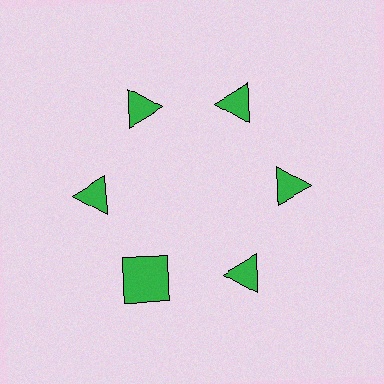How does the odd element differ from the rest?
It has a different shape: square instead of triangle.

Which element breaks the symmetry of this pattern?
The green square at roughly the 7 o'clock position breaks the symmetry. All other shapes are green triangles.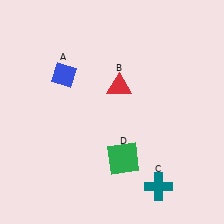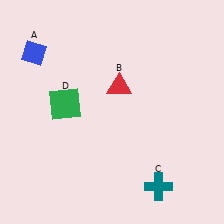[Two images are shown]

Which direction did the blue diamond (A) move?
The blue diamond (A) moved left.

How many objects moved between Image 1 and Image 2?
2 objects moved between the two images.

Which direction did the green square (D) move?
The green square (D) moved left.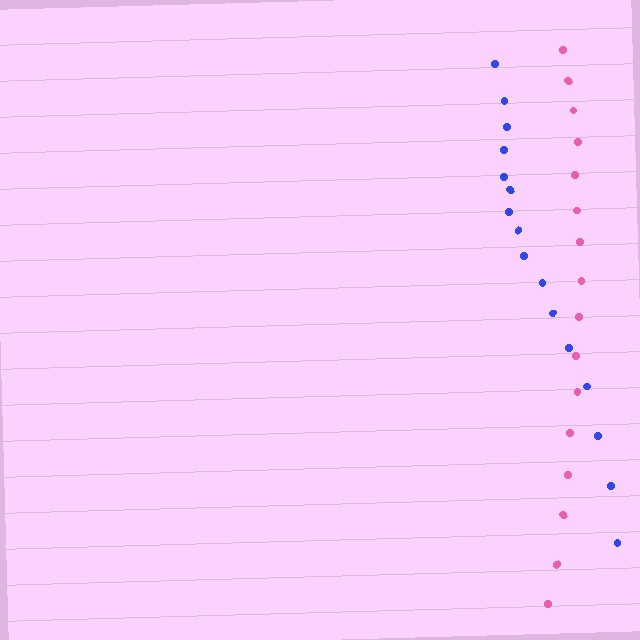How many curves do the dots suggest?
There are 2 distinct paths.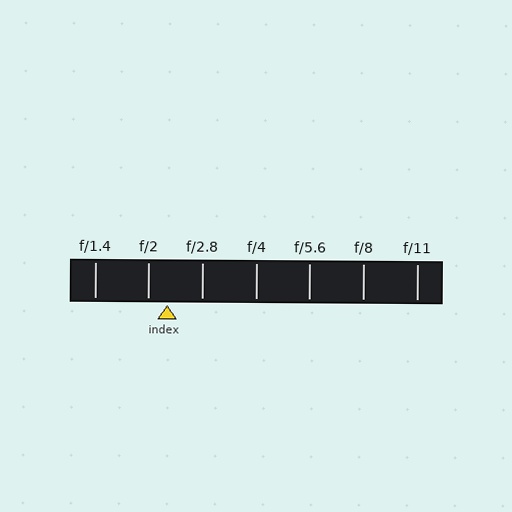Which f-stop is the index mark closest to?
The index mark is closest to f/2.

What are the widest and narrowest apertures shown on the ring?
The widest aperture shown is f/1.4 and the narrowest is f/11.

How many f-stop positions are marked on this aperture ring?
There are 7 f-stop positions marked.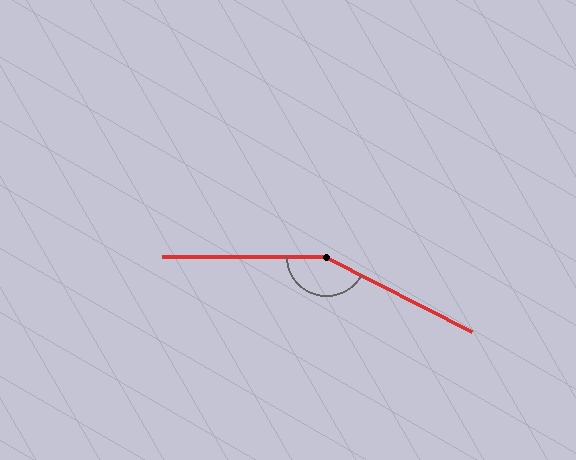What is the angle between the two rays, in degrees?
Approximately 153 degrees.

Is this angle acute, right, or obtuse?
It is obtuse.